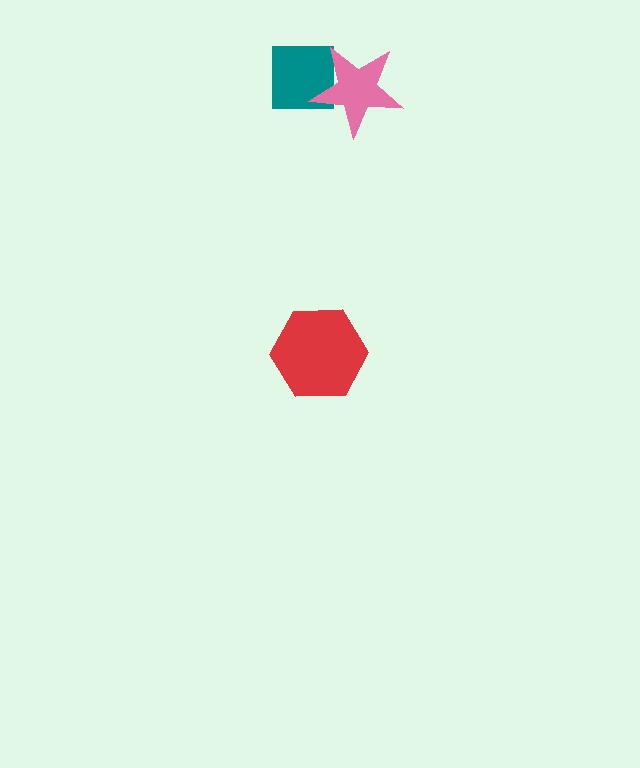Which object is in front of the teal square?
The pink star is in front of the teal square.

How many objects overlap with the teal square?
1 object overlaps with the teal square.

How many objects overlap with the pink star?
1 object overlaps with the pink star.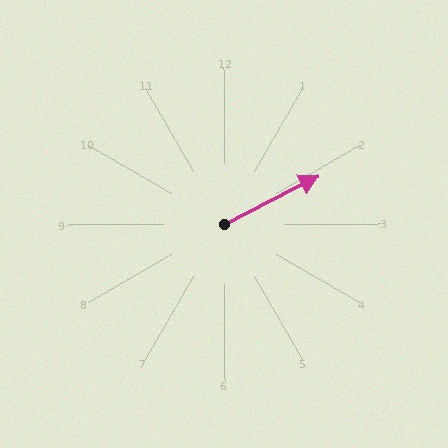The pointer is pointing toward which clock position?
Roughly 2 o'clock.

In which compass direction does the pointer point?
Northeast.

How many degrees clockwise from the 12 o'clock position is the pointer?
Approximately 63 degrees.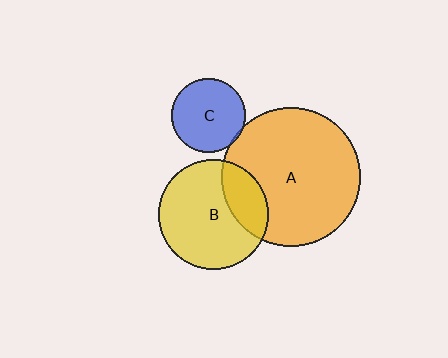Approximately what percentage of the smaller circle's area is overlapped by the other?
Approximately 5%.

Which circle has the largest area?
Circle A (orange).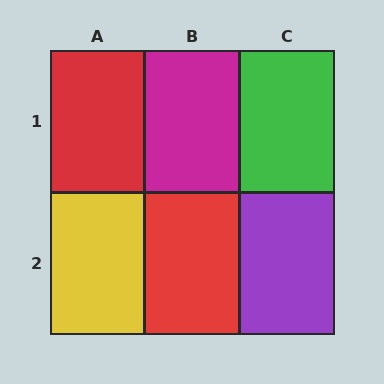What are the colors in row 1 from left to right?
Red, magenta, green.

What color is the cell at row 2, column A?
Yellow.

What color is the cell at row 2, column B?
Red.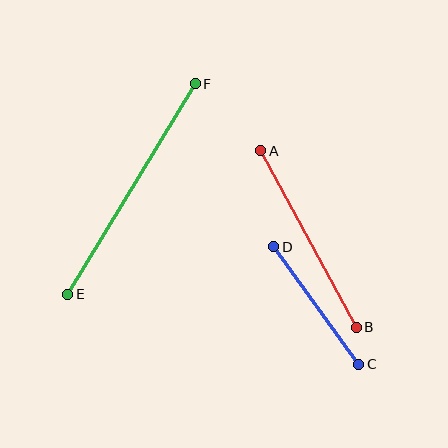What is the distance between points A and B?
The distance is approximately 201 pixels.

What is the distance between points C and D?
The distance is approximately 145 pixels.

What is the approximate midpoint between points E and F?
The midpoint is at approximately (132, 189) pixels.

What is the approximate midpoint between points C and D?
The midpoint is at approximately (316, 306) pixels.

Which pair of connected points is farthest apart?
Points E and F are farthest apart.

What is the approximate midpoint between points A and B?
The midpoint is at approximately (308, 239) pixels.